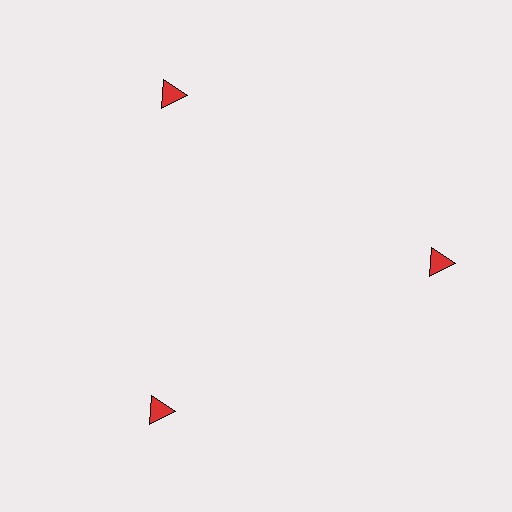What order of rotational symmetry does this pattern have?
This pattern has 3-fold rotational symmetry.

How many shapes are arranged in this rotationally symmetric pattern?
There are 3 shapes, arranged in 3 groups of 1.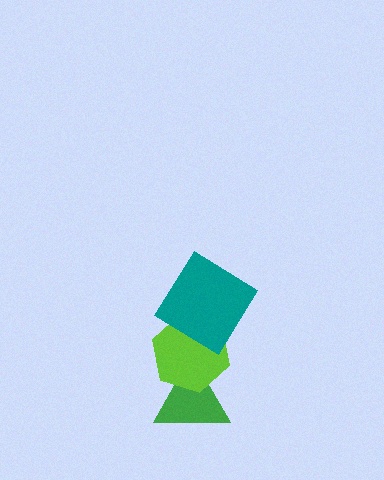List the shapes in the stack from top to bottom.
From top to bottom: the teal diamond, the lime hexagon, the green triangle.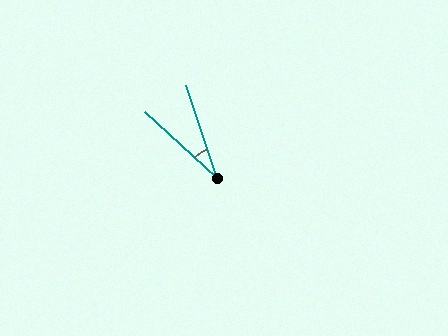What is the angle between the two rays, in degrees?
Approximately 29 degrees.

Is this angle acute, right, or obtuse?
It is acute.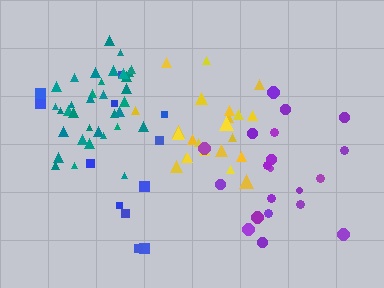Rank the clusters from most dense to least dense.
teal, yellow, purple, blue.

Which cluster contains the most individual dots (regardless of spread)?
Teal (35).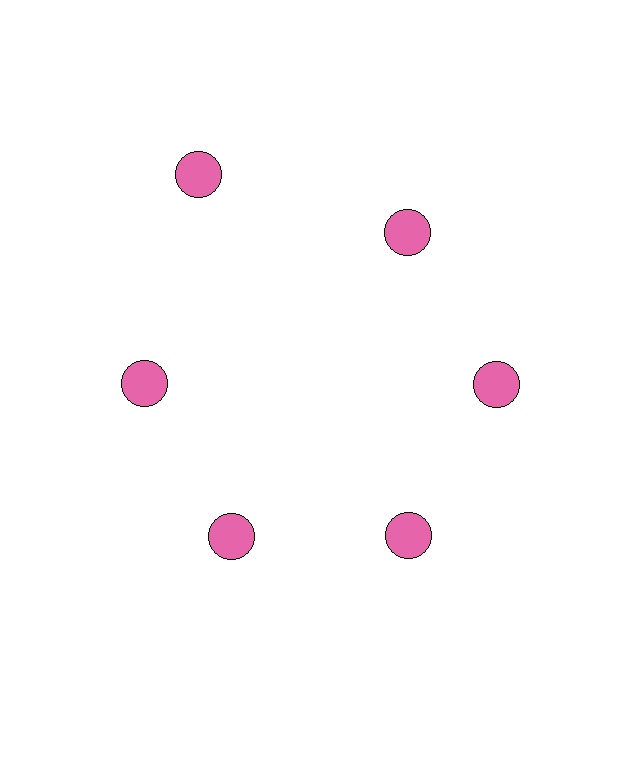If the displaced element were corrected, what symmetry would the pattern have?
It would have 6-fold rotational symmetry — the pattern would map onto itself every 60 degrees.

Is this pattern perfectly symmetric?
No. The 6 pink circles are arranged in a ring, but one element near the 11 o'clock position is pushed outward from the center, breaking the 6-fold rotational symmetry.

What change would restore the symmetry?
The symmetry would be restored by moving it inward, back onto the ring so that all 6 circles sit at equal angles and equal distance from the center.